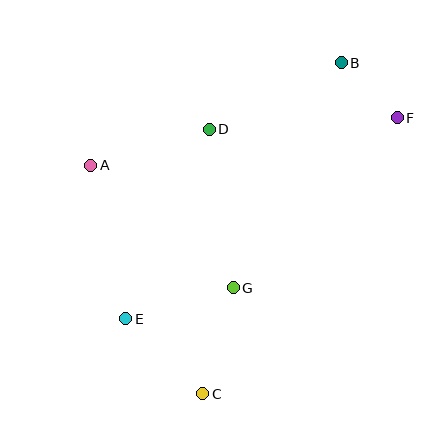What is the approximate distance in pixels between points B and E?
The distance between B and E is approximately 335 pixels.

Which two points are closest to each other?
Points B and F are closest to each other.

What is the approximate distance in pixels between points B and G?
The distance between B and G is approximately 249 pixels.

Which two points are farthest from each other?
Points B and C are farthest from each other.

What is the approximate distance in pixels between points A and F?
The distance between A and F is approximately 310 pixels.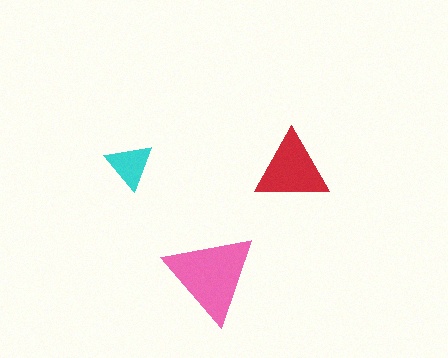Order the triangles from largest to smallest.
the pink one, the red one, the cyan one.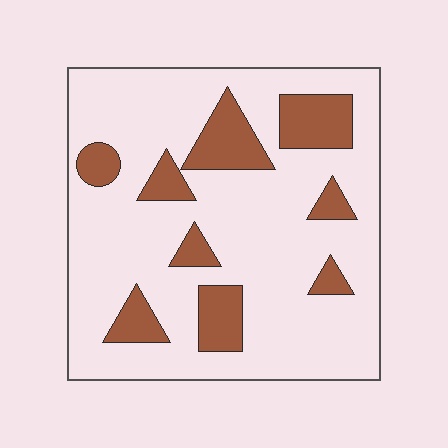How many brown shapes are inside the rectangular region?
9.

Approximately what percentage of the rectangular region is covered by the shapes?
Approximately 20%.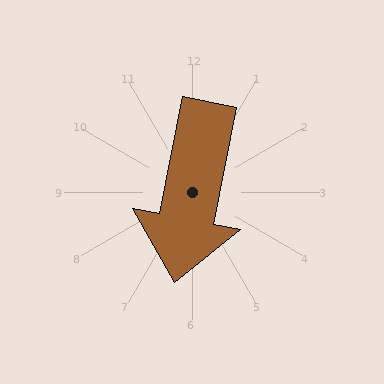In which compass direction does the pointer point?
South.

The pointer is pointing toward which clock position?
Roughly 6 o'clock.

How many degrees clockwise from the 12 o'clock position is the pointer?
Approximately 191 degrees.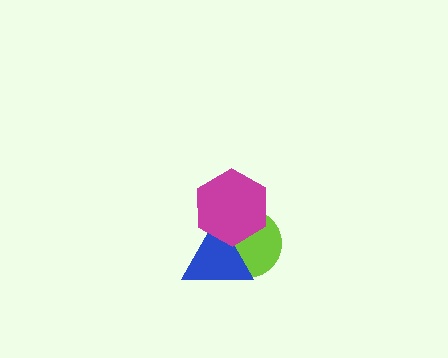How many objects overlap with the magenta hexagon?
2 objects overlap with the magenta hexagon.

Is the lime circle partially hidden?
Yes, it is partially covered by another shape.